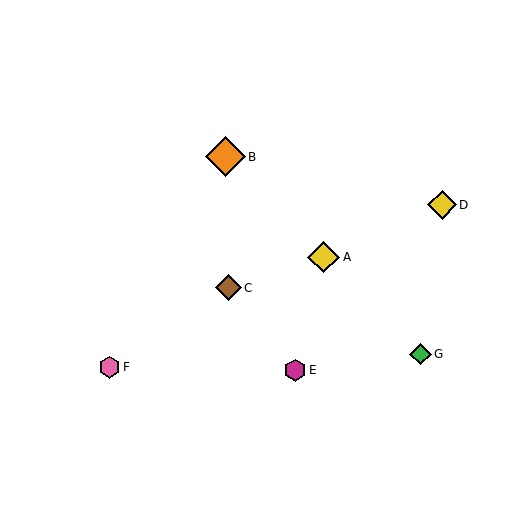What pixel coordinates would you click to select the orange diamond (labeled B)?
Click at (225, 157) to select the orange diamond B.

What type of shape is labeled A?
Shape A is a yellow diamond.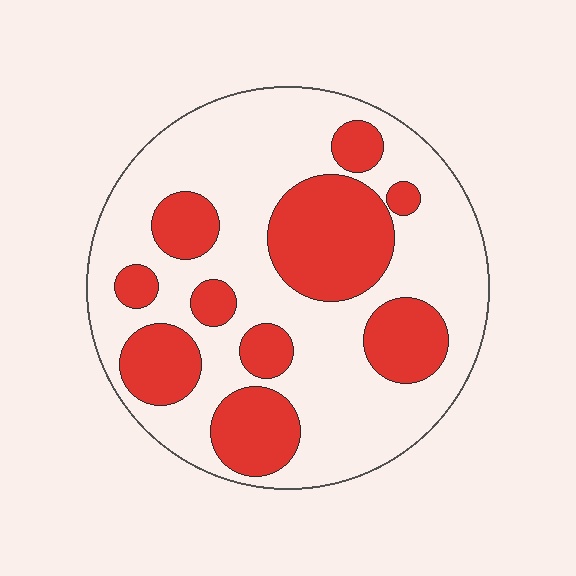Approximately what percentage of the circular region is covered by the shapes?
Approximately 35%.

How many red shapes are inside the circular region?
10.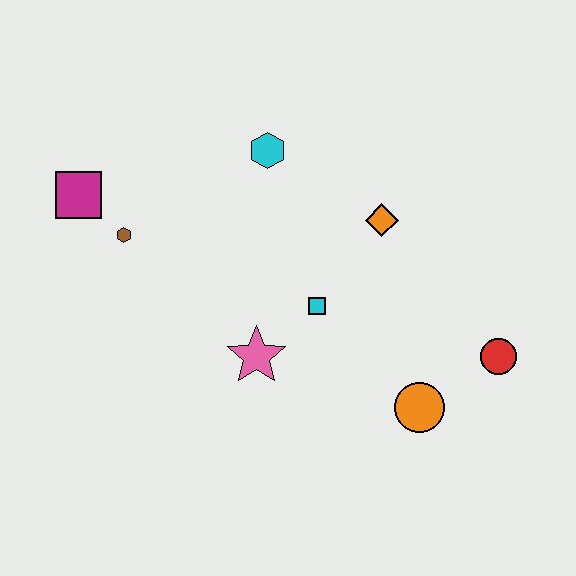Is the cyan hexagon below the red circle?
No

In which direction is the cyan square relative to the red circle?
The cyan square is to the left of the red circle.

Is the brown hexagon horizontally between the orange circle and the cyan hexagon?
No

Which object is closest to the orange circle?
The red circle is closest to the orange circle.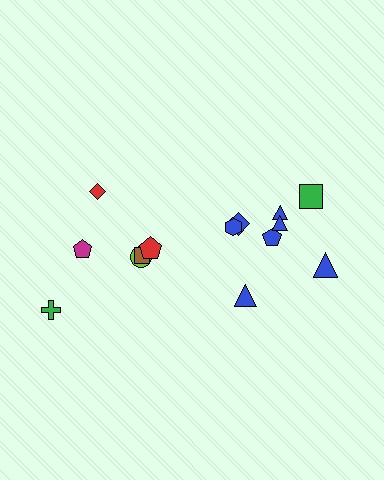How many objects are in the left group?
There are 6 objects.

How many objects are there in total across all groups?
There are 14 objects.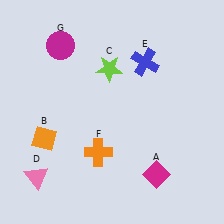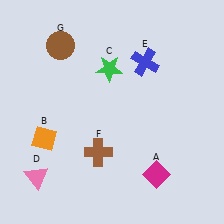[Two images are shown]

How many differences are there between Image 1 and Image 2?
There are 3 differences between the two images.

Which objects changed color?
C changed from lime to green. F changed from orange to brown. G changed from magenta to brown.